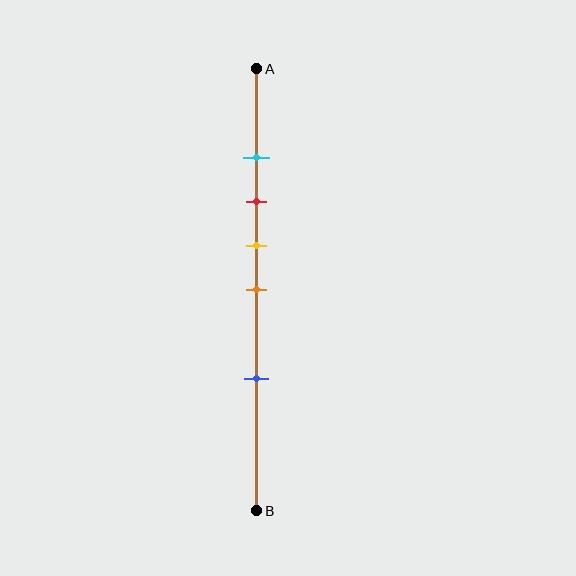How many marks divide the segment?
There are 5 marks dividing the segment.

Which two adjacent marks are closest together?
The cyan and red marks are the closest adjacent pair.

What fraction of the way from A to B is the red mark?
The red mark is approximately 30% (0.3) of the way from A to B.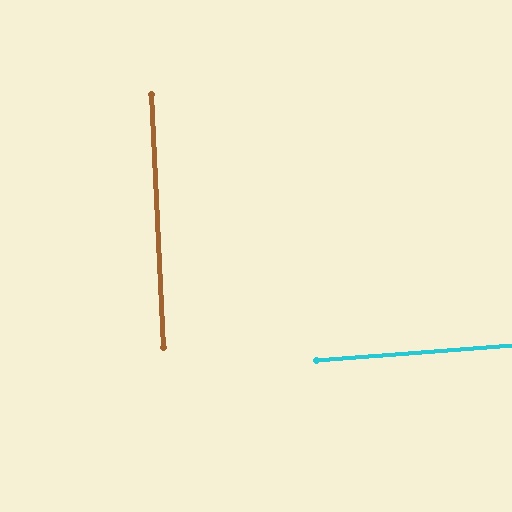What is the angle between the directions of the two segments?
Approximately 89 degrees.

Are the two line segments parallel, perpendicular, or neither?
Perpendicular — they meet at approximately 89°.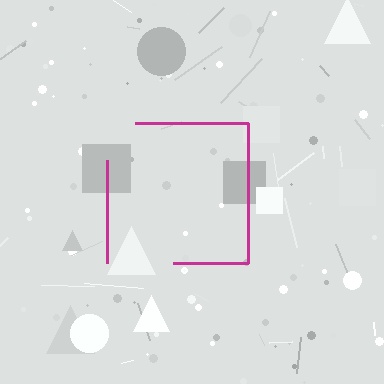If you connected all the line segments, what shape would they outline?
They would outline a square.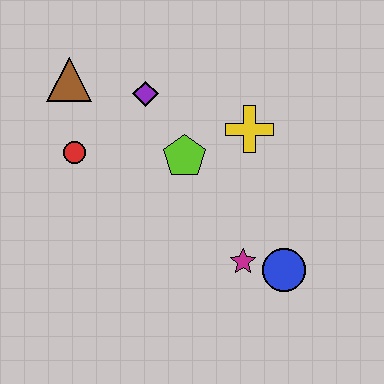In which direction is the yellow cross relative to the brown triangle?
The yellow cross is to the right of the brown triangle.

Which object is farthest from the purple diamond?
The blue circle is farthest from the purple diamond.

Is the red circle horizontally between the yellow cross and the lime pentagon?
No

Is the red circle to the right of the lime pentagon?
No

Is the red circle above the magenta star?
Yes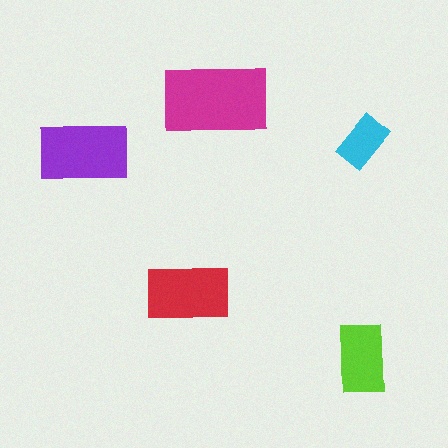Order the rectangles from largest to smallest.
the magenta one, the purple one, the red one, the lime one, the cyan one.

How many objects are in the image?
There are 5 objects in the image.